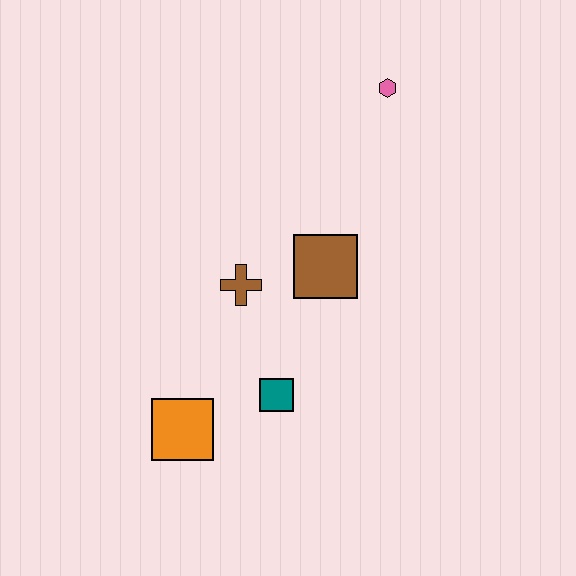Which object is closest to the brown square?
The brown cross is closest to the brown square.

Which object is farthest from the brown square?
The orange square is farthest from the brown square.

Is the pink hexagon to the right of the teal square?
Yes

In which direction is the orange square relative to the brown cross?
The orange square is below the brown cross.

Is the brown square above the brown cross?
Yes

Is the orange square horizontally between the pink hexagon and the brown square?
No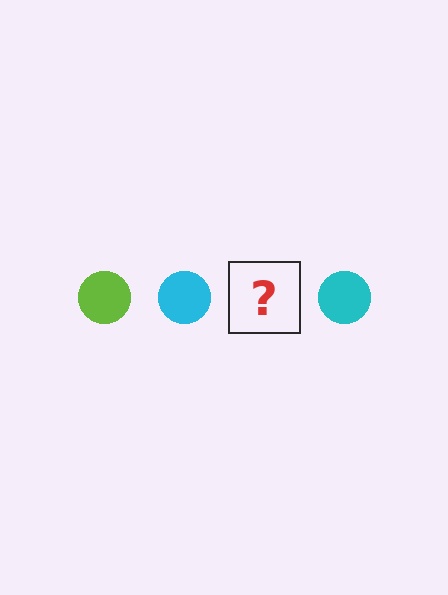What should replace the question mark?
The question mark should be replaced with a lime circle.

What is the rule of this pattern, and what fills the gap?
The rule is that the pattern cycles through lime, cyan circles. The gap should be filled with a lime circle.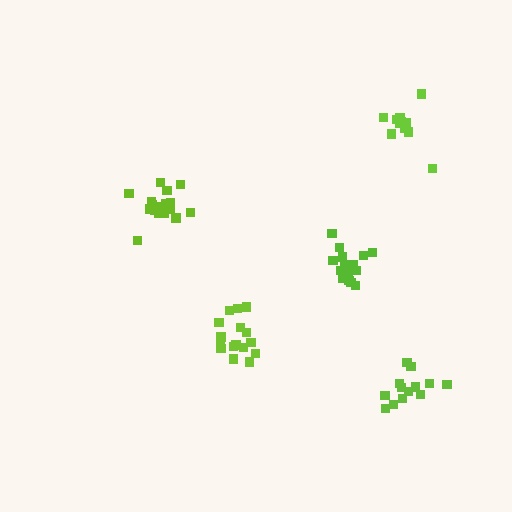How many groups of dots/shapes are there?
There are 5 groups.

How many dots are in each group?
Group 1: 17 dots, Group 2: 16 dots, Group 3: 11 dots, Group 4: 13 dots, Group 5: 16 dots (73 total).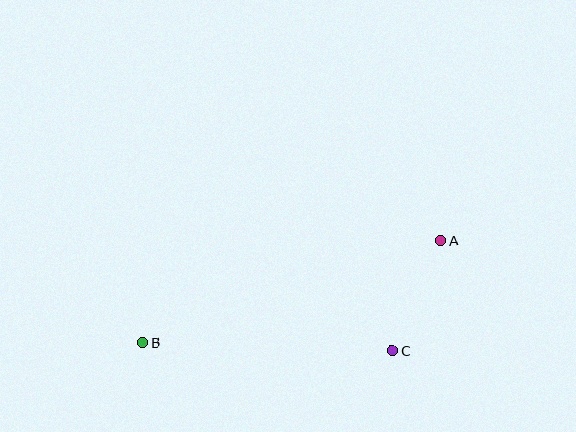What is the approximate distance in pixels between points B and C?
The distance between B and C is approximately 250 pixels.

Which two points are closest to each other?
Points A and C are closest to each other.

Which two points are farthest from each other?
Points A and B are farthest from each other.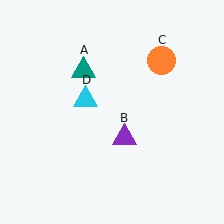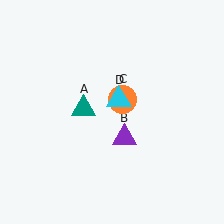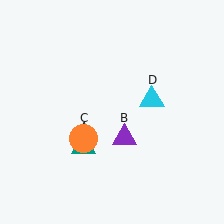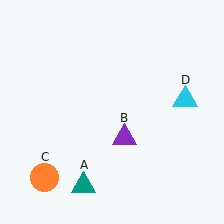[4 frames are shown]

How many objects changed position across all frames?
3 objects changed position: teal triangle (object A), orange circle (object C), cyan triangle (object D).